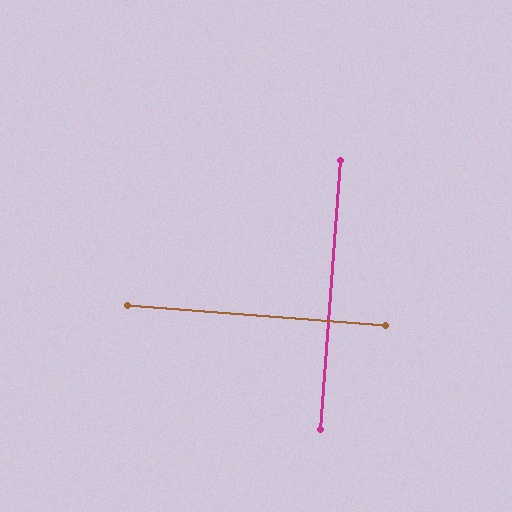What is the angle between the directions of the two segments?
Approximately 90 degrees.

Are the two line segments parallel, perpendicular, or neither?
Perpendicular — they meet at approximately 90°.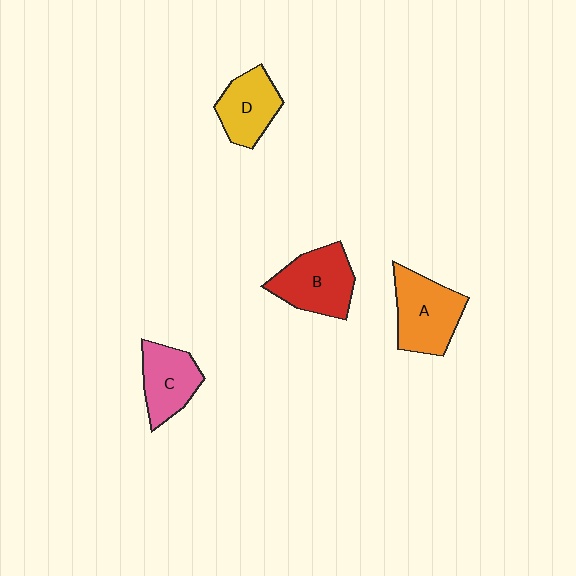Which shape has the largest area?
Shape A (orange).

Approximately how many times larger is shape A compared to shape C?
Approximately 1.3 times.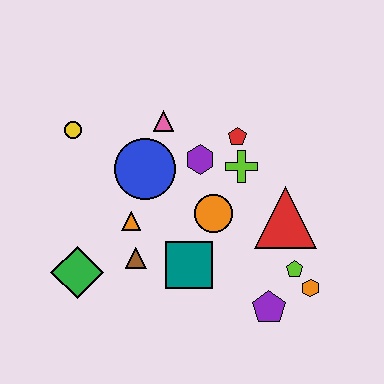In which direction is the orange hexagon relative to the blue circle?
The orange hexagon is to the right of the blue circle.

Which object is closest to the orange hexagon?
The lime pentagon is closest to the orange hexagon.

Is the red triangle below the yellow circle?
Yes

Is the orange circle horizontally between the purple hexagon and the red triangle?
Yes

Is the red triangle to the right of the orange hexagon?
No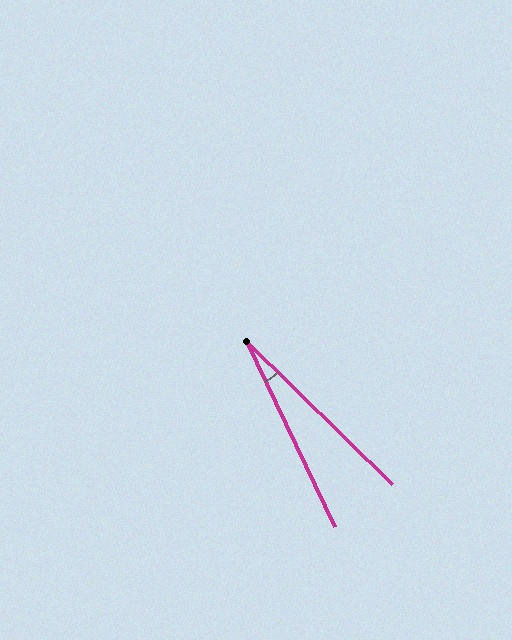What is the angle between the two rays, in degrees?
Approximately 20 degrees.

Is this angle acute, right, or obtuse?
It is acute.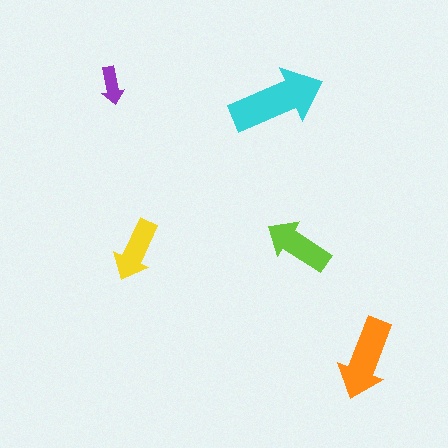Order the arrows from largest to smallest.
the cyan one, the orange one, the lime one, the yellow one, the purple one.